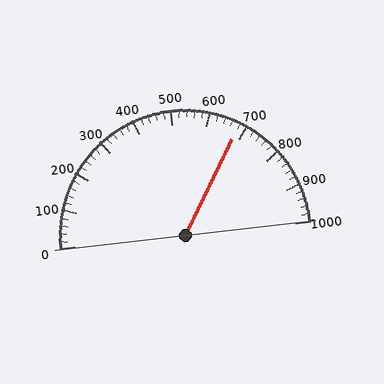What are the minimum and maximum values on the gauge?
The gauge ranges from 0 to 1000.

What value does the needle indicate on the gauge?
The needle indicates approximately 680.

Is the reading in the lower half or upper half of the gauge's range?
The reading is in the upper half of the range (0 to 1000).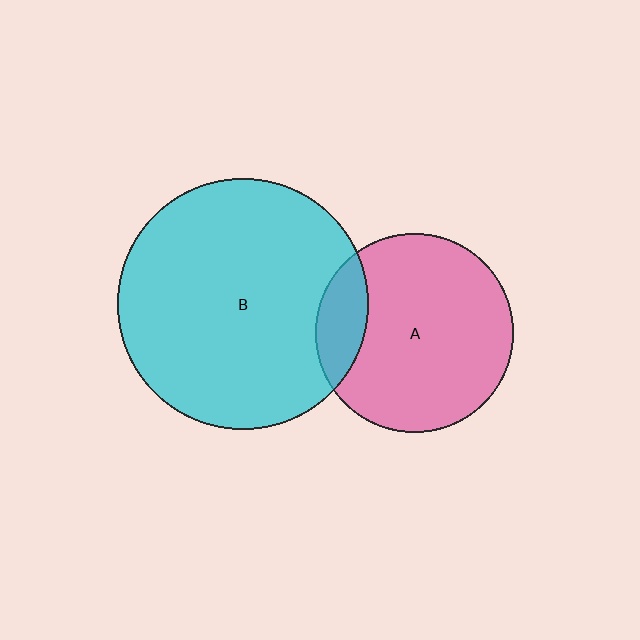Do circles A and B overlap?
Yes.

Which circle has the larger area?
Circle B (cyan).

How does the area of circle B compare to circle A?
Approximately 1.6 times.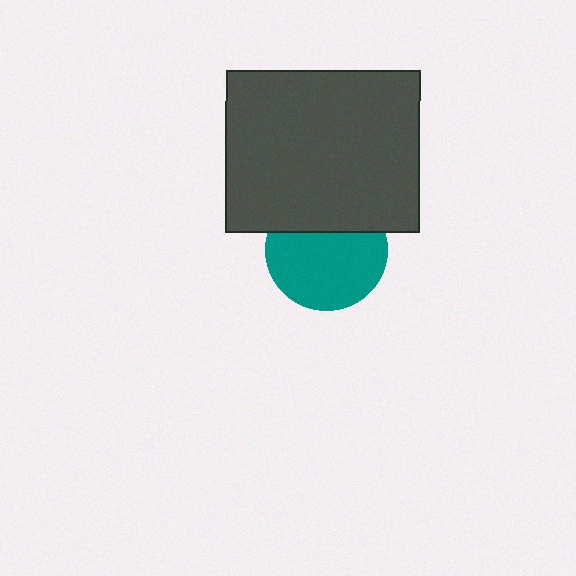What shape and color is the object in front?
The object in front is a dark gray rectangle.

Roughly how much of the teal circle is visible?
Most of it is visible (roughly 67%).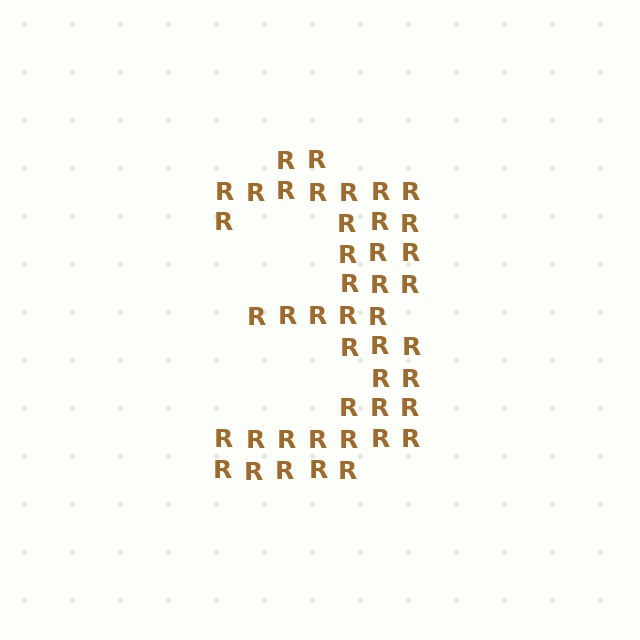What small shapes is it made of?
It is made of small letter R's.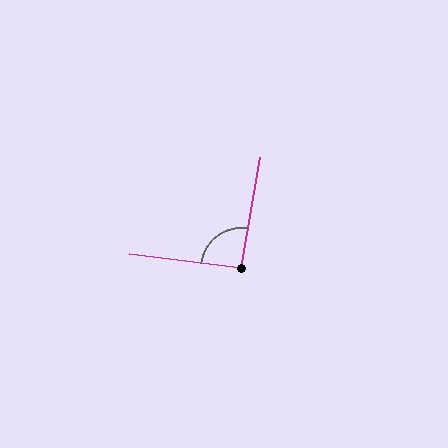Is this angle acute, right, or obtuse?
It is approximately a right angle.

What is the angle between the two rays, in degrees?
Approximately 93 degrees.